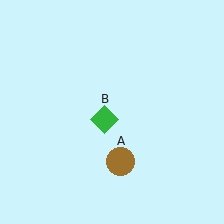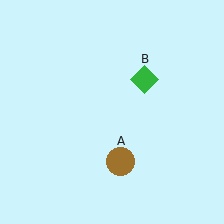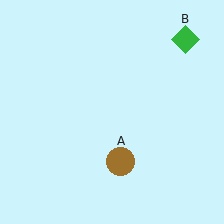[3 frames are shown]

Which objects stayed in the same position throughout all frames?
Brown circle (object A) remained stationary.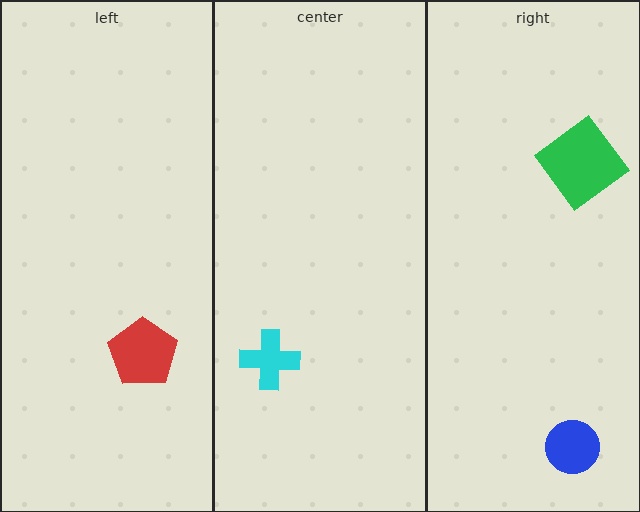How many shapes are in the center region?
1.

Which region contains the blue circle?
The right region.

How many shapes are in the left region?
1.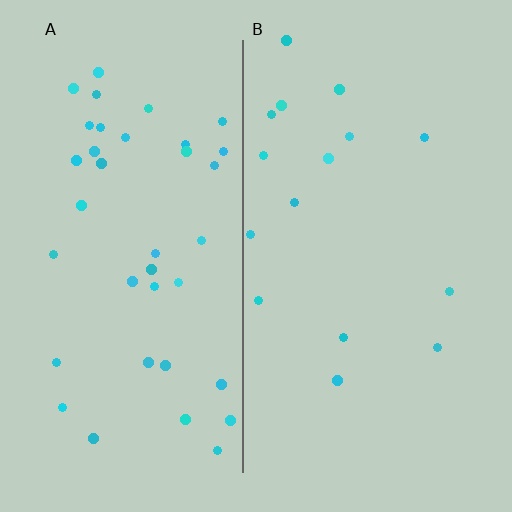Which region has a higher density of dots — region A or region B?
A (the left).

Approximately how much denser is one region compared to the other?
Approximately 2.4× — region A over region B.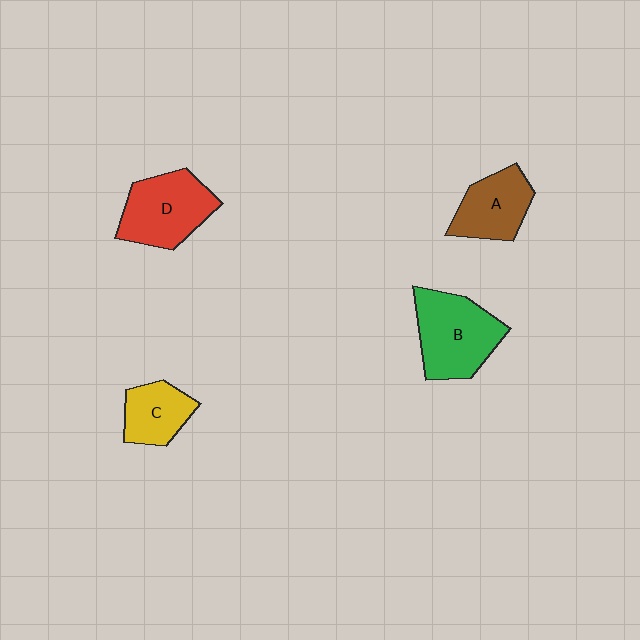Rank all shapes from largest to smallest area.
From largest to smallest: B (green), D (red), A (brown), C (yellow).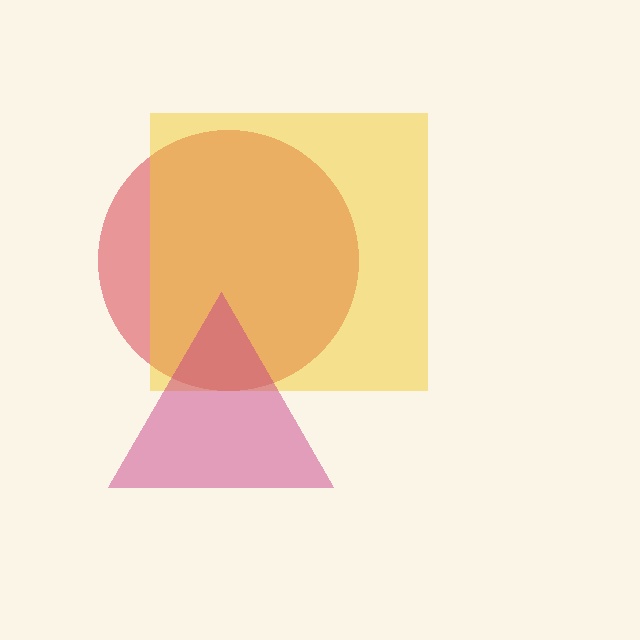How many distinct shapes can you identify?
There are 3 distinct shapes: a red circle, a yellow square, a magenta triangle.